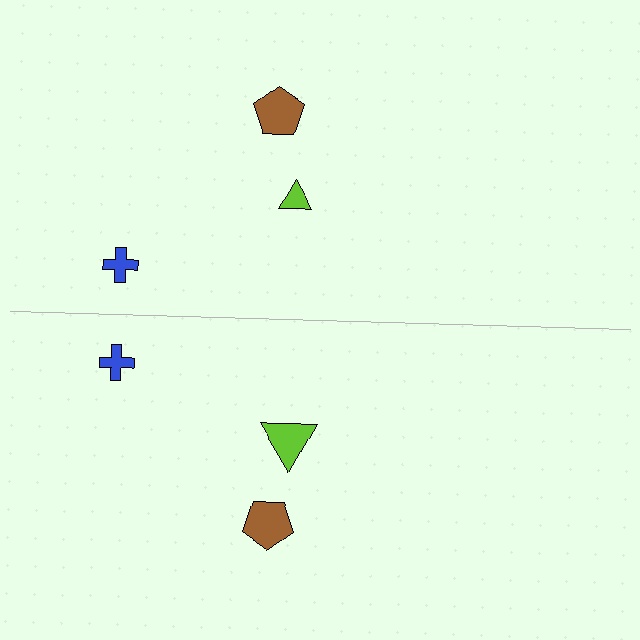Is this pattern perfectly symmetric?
No, the pattern is not perfectly symmetric. The lime triangle on the bottom side has a different size than its mirror counterpart.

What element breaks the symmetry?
The lime triangle on the bottom side has a different size than its mirror counterpart.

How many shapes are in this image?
There are 6 shapes in this image.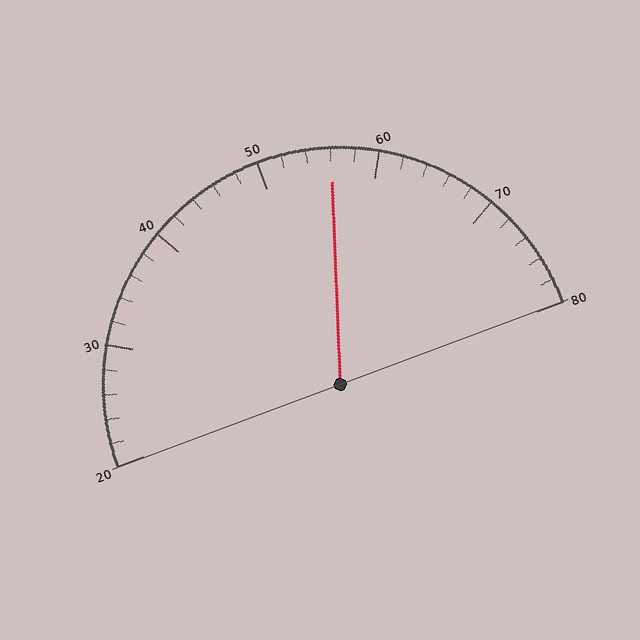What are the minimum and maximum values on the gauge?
The gauge ranges from 20 to 80.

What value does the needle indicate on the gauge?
The needle indicates approximately 56.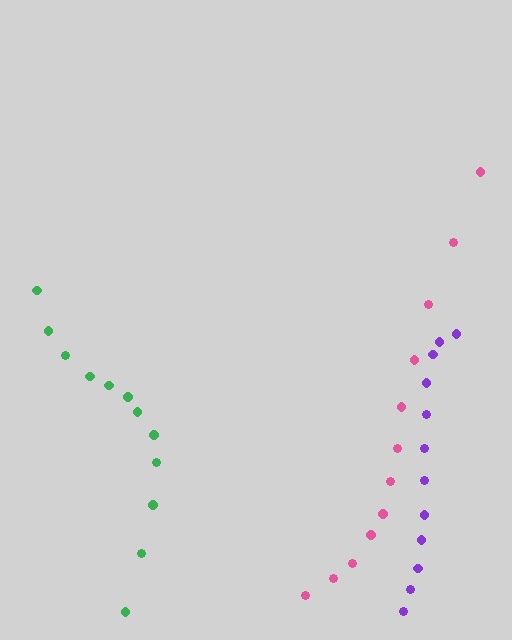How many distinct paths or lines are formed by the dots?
There are 3 distinct paths.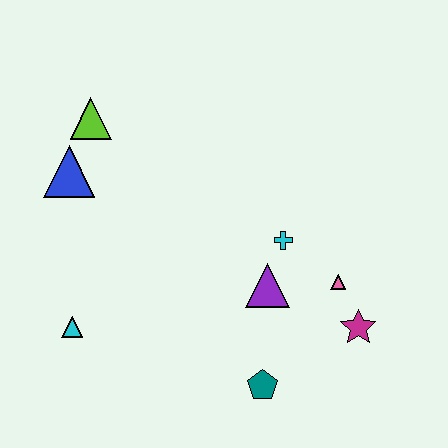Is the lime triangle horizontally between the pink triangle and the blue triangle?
Yes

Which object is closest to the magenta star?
The pink triangle is closest to the magenta star.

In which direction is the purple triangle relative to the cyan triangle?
The purple triangle is to the right of the cyan triangle.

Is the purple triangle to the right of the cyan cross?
No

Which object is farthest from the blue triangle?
The magenta star is farthest from the blue triangle.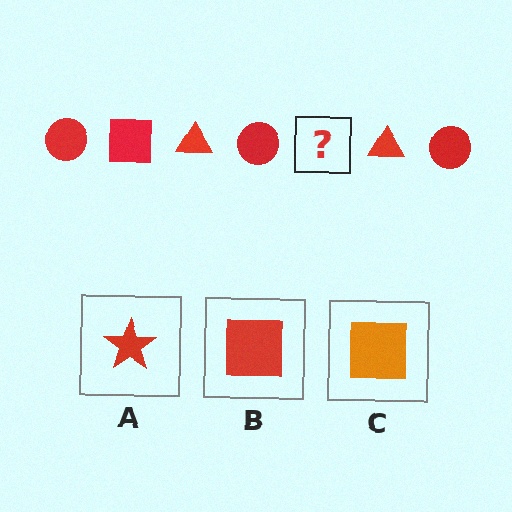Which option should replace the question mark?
Option B.